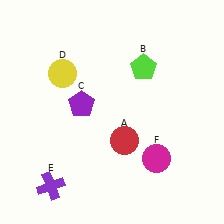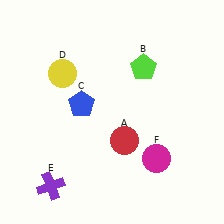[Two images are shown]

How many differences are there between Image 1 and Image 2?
There is 1 difference between the two images.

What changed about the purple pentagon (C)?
In Image 1, C is purple. In Image 2, it changed to blue.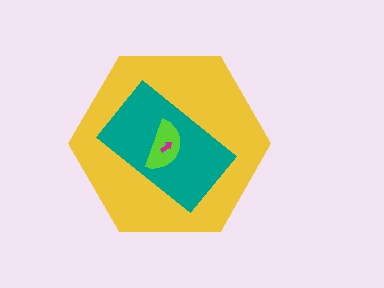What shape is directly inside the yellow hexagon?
The teal rectangle.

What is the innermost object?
The magenta arrow.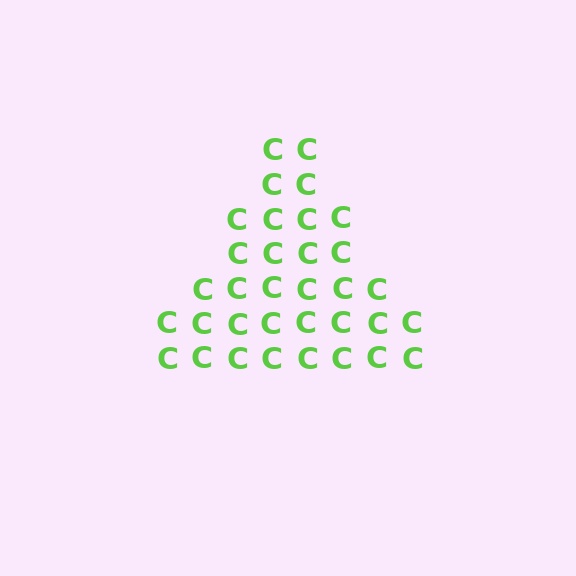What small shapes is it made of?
It is made of small letter C's.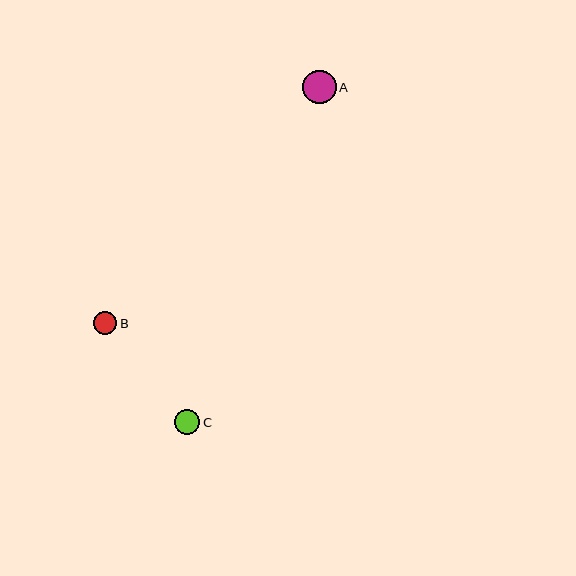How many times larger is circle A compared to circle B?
Circle A is approximately 1.4 times the size of circle B.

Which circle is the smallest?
Circle B is the smallest with a size of approximately 23 pixels.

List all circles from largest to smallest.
From largest to smallest: A, C, B.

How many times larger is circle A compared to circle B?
Circle A is approximately 1.4 times the size of circle B.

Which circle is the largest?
Circle A is the largest with a size of approximately 33 pixels.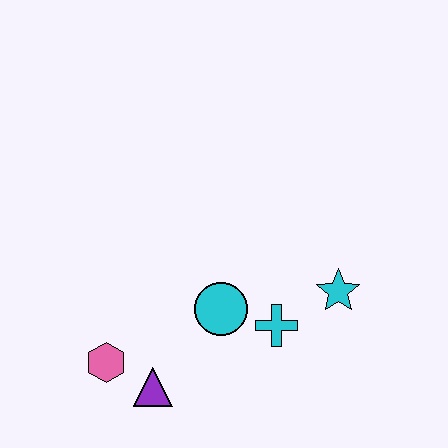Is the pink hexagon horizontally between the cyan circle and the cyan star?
No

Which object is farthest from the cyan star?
The pink hexagon is farthest from the cyan star.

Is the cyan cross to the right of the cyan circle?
Yes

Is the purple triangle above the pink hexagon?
No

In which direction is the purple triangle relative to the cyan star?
The purple triangle is to the left of the cyan star.